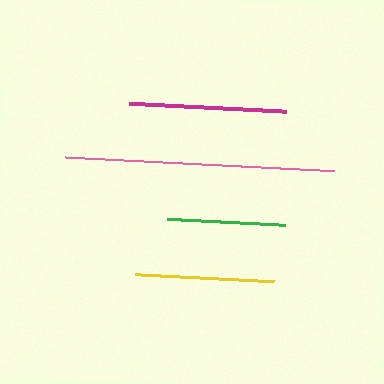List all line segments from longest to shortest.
From longest to shortest: pink, magenta, yellow, green.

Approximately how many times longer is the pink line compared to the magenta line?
The pink line is approximately 1.7 times the length of the magenta line.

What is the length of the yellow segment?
The yellow segment is approximately 140 pixels long.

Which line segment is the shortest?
The green line is the shortest at approximately 118 pixels.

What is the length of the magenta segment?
The magenta segment is approximately 157 pixels long.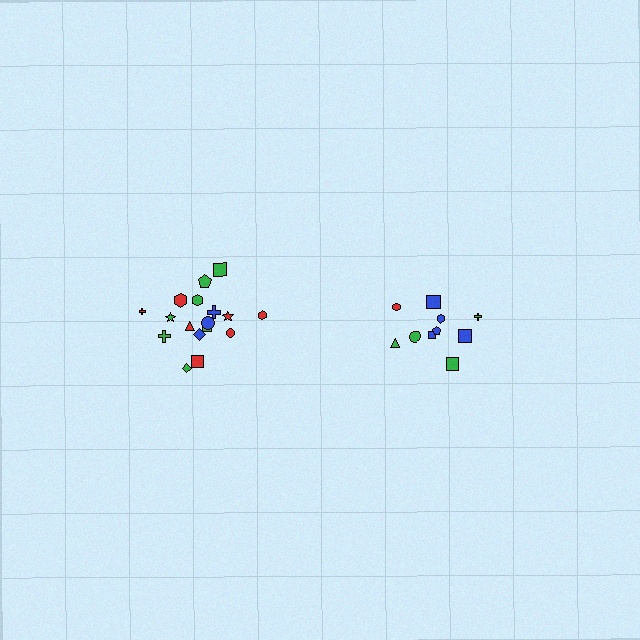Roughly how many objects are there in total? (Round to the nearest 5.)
Roughly 30 objects in total.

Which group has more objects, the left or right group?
The left group.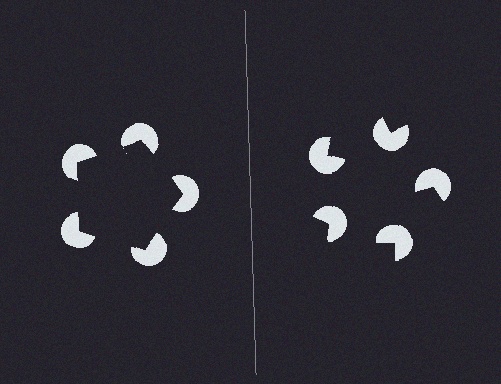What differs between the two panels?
The pac-man discs are positioned identically on both sides; only the wedge orientations differ. On the left they align to a pentagon; on the right they are misaligned.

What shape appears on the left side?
An illusory pentagon.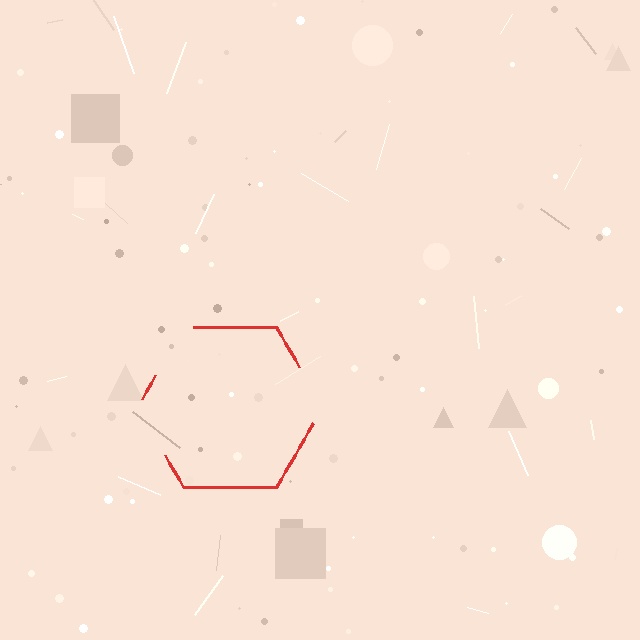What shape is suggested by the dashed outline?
The dashed outline suggests a hexagon.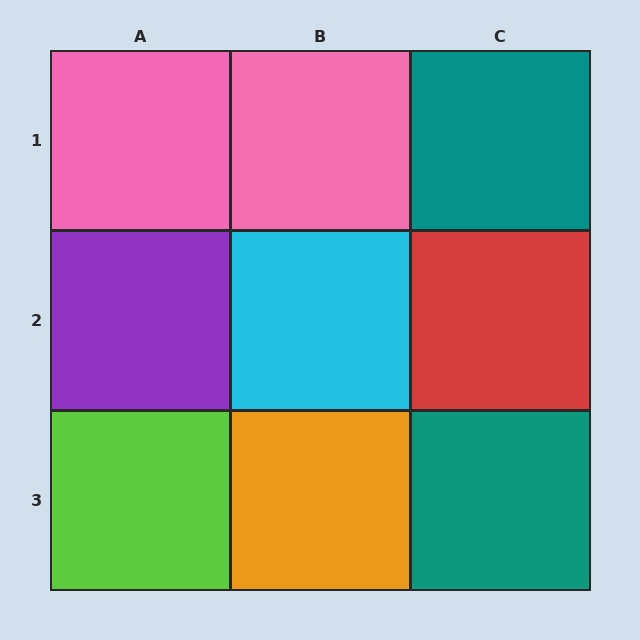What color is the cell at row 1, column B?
Pink.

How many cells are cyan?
1 cell is cyan.